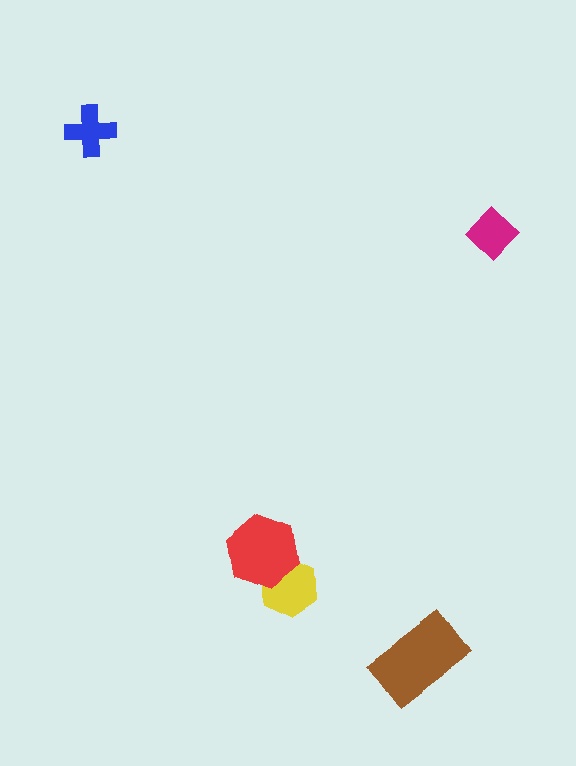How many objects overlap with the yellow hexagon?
1 object overlaps with the yellow hexagon.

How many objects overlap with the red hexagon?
1 object overlaps with the red hexagon.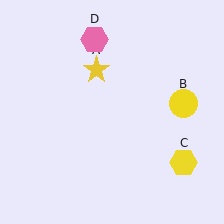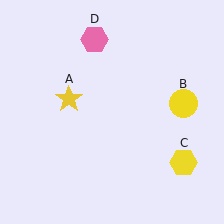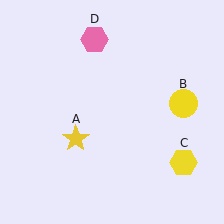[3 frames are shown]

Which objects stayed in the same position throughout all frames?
Yellow circle (object B) and yellow hexagon (object C) and pink hexagon (object D) remained stationary.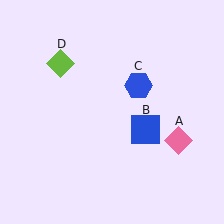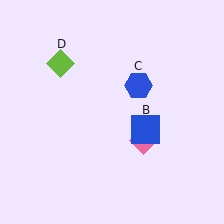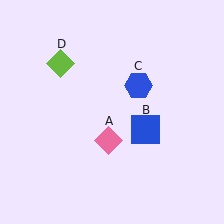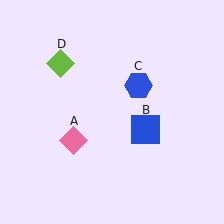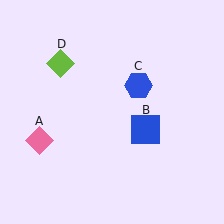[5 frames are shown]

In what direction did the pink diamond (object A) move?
The pink diamond (object A) moved left.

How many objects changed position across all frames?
1 object changed position: pink diamond (object A).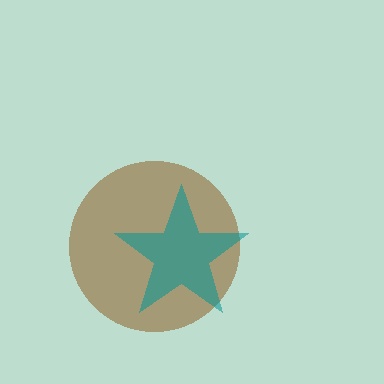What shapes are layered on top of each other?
The layered shapes are: a brown circle, a teal star.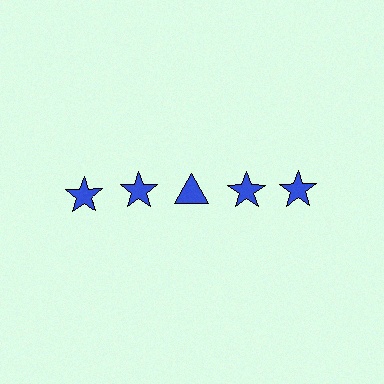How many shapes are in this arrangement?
There are 5 shapes arranged in a grid pattern.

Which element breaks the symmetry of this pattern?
The blue triangle in the top row, center column breaks the symmetry. All other shapes are blue stars.